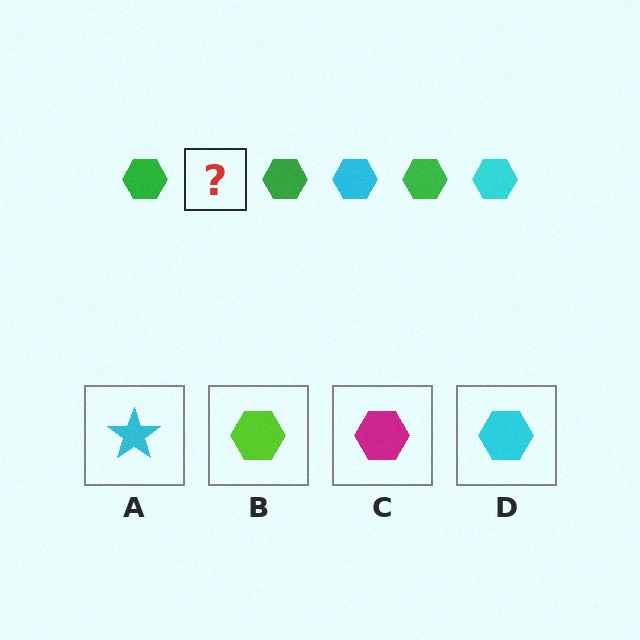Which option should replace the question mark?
Option D.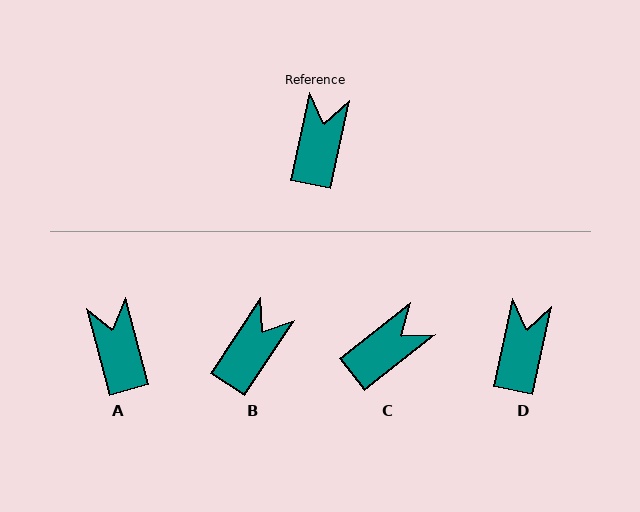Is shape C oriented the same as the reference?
No, it is off by about 40 degrees.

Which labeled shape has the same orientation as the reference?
D.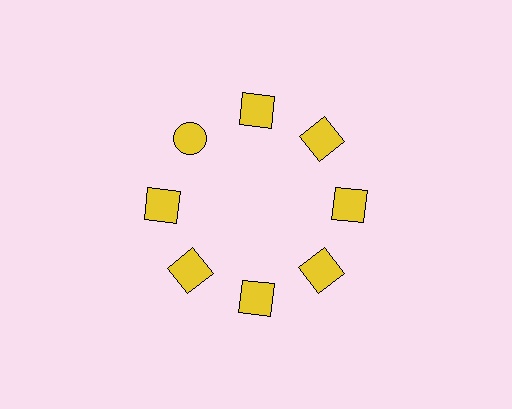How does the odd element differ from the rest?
It has a different shape: circle instead of square.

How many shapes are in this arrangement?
There are 8 shapes arranged in a ring pattern.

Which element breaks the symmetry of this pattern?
The yellow circle at roughly the 10 o'clock position breaks the symmetry. All other shapes are yellow squares.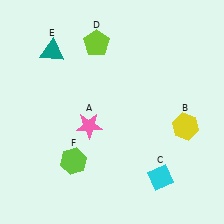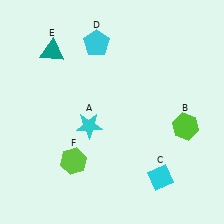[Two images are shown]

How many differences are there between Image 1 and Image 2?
There are 3 differences between the two images.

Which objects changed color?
A changed from pink to cyan. B changed from yellow to lime. D changed from lime to cyan.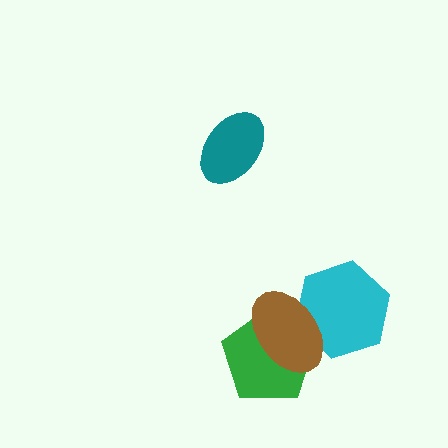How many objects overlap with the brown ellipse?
2 objects overlap with the brown ellipse.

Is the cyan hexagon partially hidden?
Yes, it is partially covered by another shape.